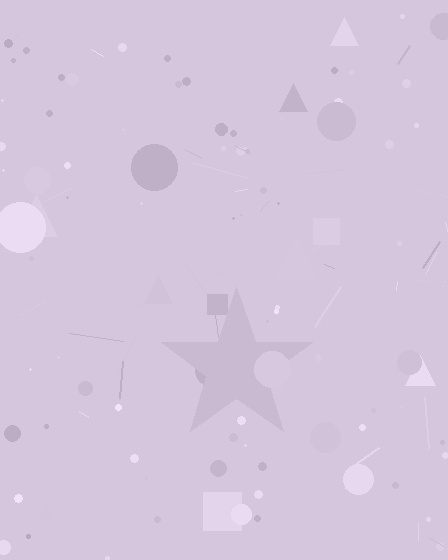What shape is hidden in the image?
A star is hidden in the image.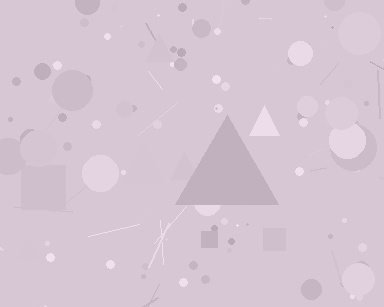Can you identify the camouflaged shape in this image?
The camouflaged shape is a triangle.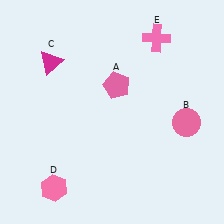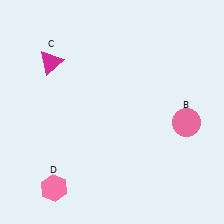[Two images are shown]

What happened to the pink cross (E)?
The pink cross (E) was removed in Image 2. It was in the top-right area of Image 1.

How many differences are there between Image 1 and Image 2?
There are 2 differences between the two images.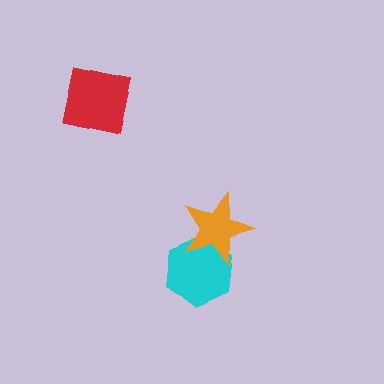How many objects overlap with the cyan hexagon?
1 object overlaps with the cyan hexagon.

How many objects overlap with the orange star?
1 object overlaps with the orange star.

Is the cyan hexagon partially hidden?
Yes, it is partially covered by another shape.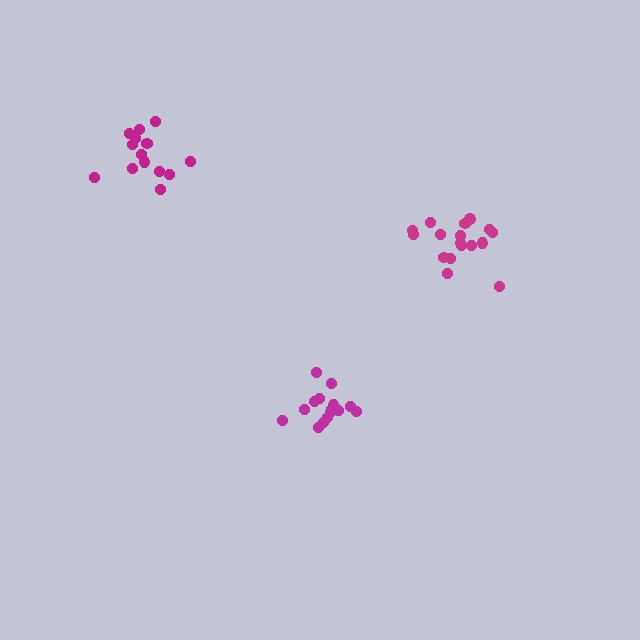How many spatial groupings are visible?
There are 3 spatial groupings.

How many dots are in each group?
Group 1: 15 dots, Group 2: 14 dots, Group 3: 17 dots (46 total).